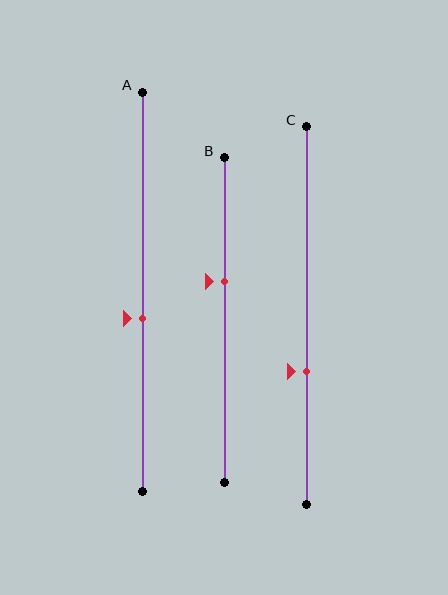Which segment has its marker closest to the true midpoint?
Segment A has its marker closest to the true midpoint.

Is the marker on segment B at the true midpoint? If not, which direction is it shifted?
No, the marker on segment B is shifted upward by about 12% of the segment length.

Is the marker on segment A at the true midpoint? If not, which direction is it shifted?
No, the marker on segment A is shifted downward by about 6% of the segment length.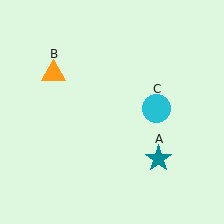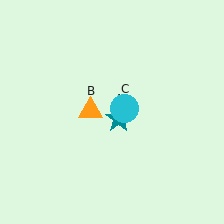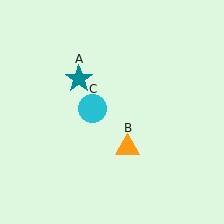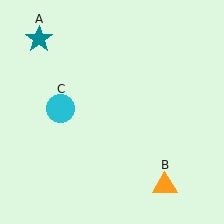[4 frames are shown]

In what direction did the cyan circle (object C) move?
The cyan circle (object C) moved left.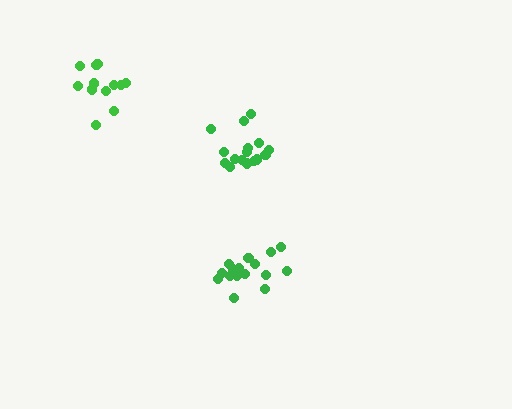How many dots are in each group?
Group 1: 16 dots, Group 2: 12 dots, Group 3: 16 dots (44 total).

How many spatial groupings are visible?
There are 3 spatial groupings.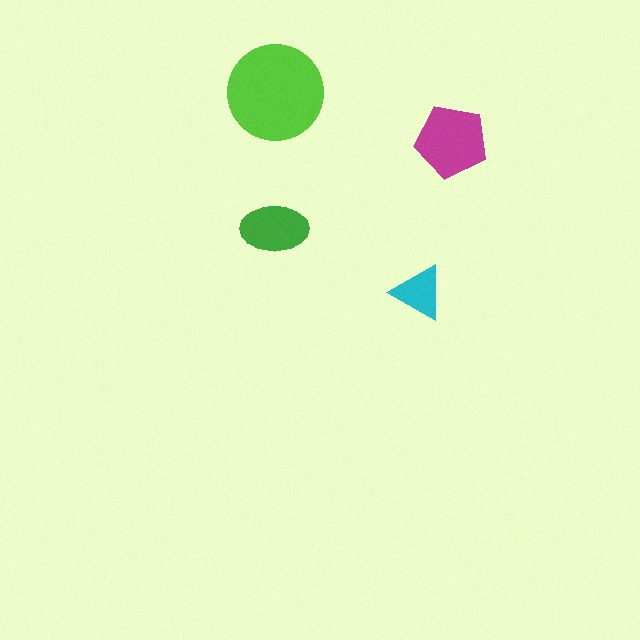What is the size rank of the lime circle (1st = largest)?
1st.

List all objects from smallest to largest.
The cyan triangle, the green ellipse, the magenta pentagon, the lime circle.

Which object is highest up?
The lime circle is topmost.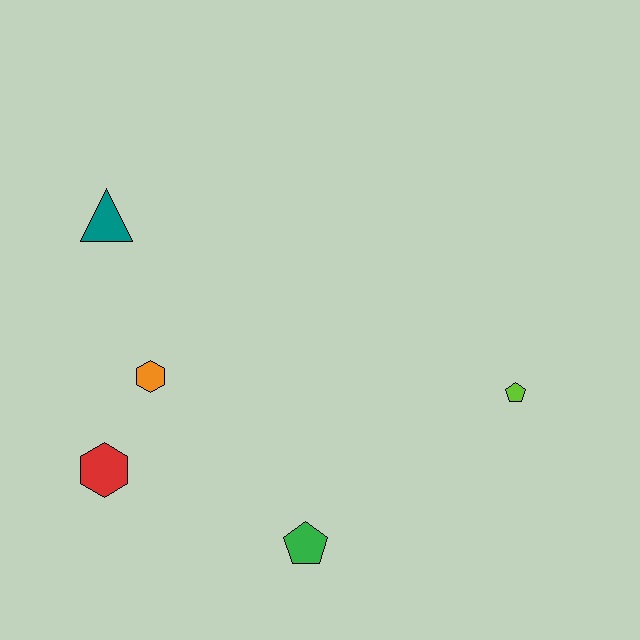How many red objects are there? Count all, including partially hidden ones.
There is 1 red object.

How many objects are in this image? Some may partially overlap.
There are 5 objects.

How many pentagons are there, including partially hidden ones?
There are 2 pentagons.